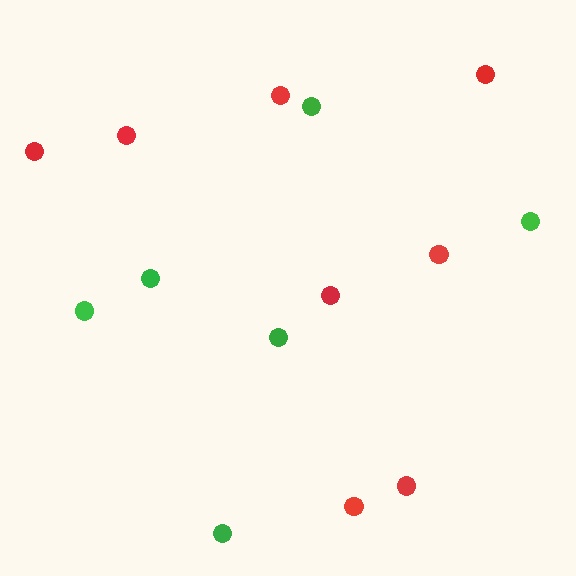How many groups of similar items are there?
There are 2 groups: one group of green circles (6) and one group of red circles (8).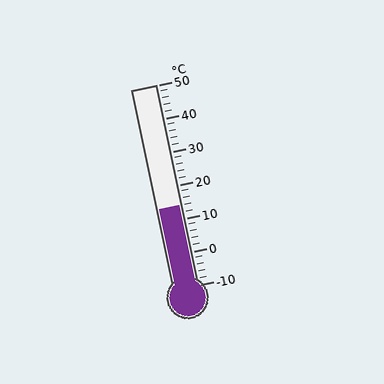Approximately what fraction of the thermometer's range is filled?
The thermometer is filled to approximately 40% of its range.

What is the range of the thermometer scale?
The thermometer scale ranges from -10°C to 50°C.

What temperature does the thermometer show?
The thermometer shows approximately 14°C.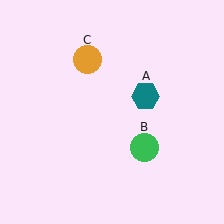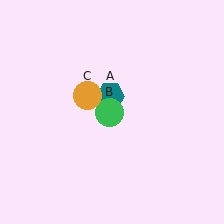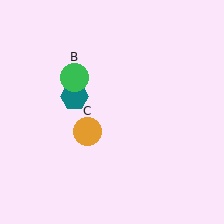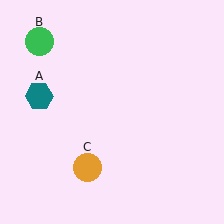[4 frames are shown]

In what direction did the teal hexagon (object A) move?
The teal hexagon (object A) moved left.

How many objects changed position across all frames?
3 objects changed position: teal hexagon (object A), green circle (object B), orange circle (object C).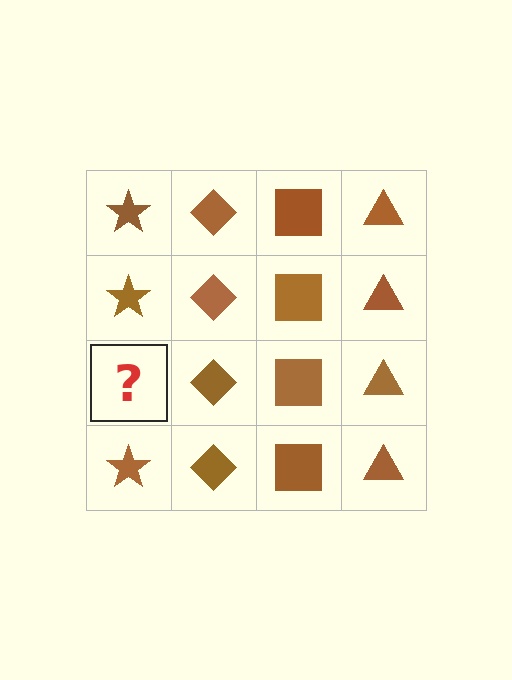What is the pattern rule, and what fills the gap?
The rule is that each column has a consistent shape. The gap should be filled with a brown star.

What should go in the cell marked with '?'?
The missing cell should contain a brown star.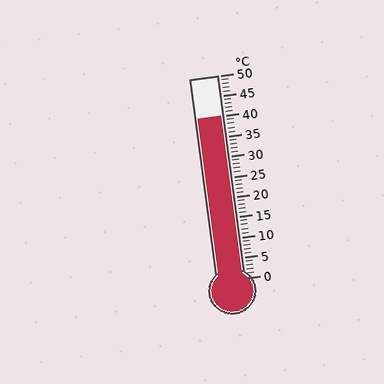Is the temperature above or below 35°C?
The temperature is above 35°C.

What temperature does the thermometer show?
The thermometer shows approximately 40°C.